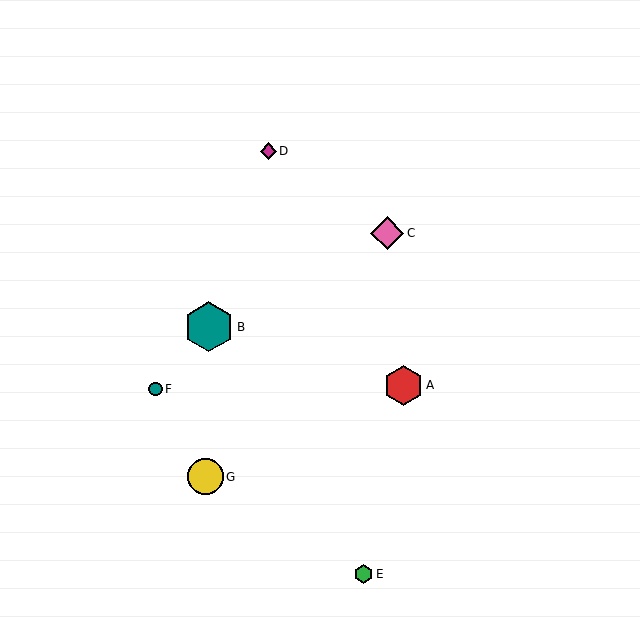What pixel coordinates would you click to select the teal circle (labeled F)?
Click at (155, 389) to select the teal circle F.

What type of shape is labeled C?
Shape C is a pink diamond.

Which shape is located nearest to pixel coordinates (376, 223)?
The pink diamond (labeled C) at (387, 233) is nearest to that location.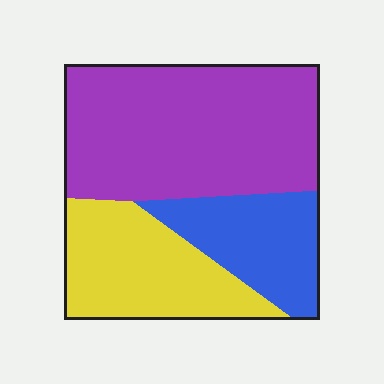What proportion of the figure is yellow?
Yellow covers 27% of the figure.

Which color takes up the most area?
Purple, at roughly 50%.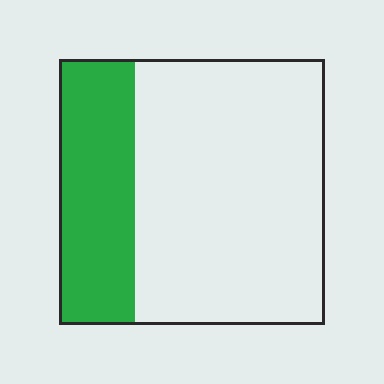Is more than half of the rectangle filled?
No.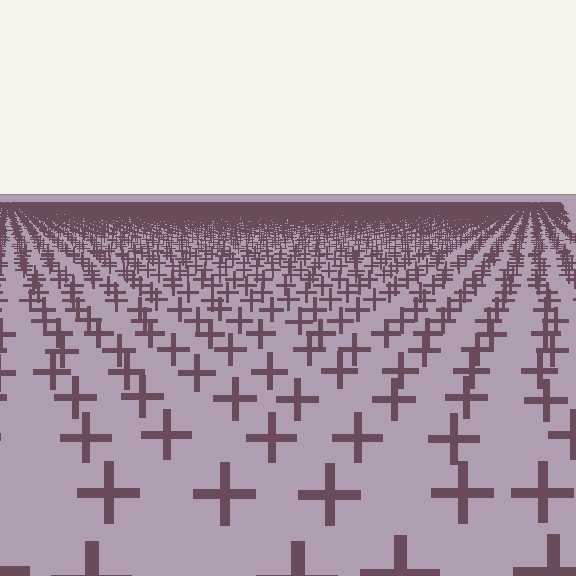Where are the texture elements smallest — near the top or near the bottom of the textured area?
Near the top.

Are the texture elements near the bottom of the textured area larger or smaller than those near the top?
Larger. Near the bottom, elements are closer to the viewer and appear at a bigger on-screen size.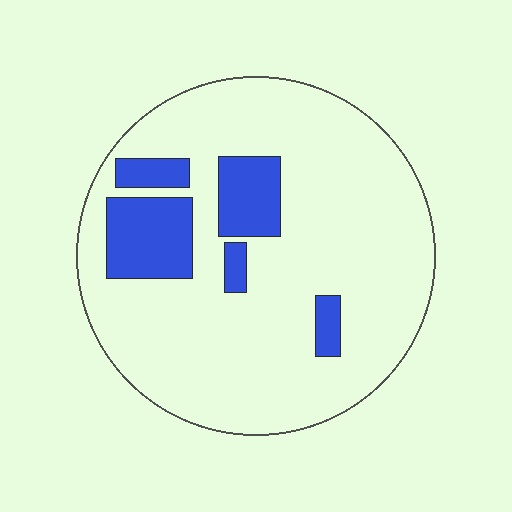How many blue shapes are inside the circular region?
5.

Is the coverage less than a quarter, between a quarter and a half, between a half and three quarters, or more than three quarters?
Less than a quarter.